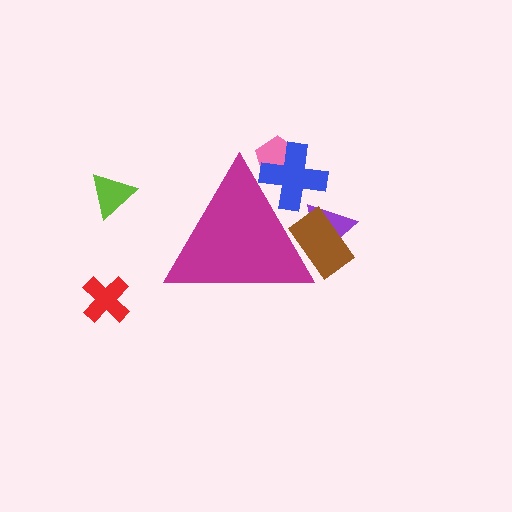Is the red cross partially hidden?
No, the red cross is fully visible.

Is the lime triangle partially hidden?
No, the lime triangle is fully visible.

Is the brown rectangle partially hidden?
Yes, the brown rectangle is partially hidden behind the magenta triangle.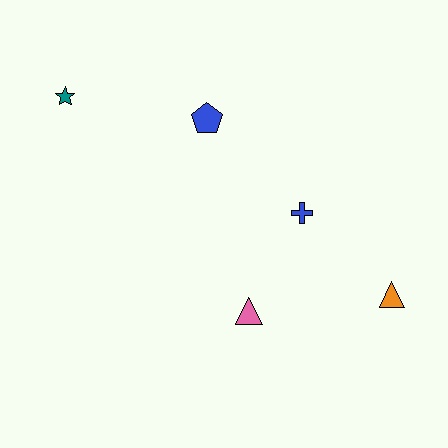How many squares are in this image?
There are no squares.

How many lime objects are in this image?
There are no lime objects.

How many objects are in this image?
There are 5 objects.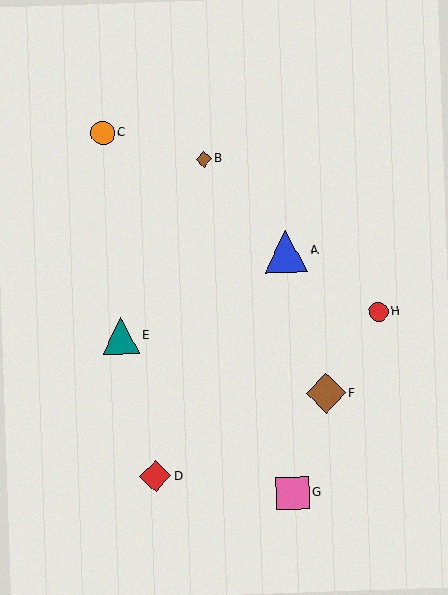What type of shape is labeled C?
Shape C is an orange circle.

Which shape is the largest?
The blue triangle (labeled A) is the largest.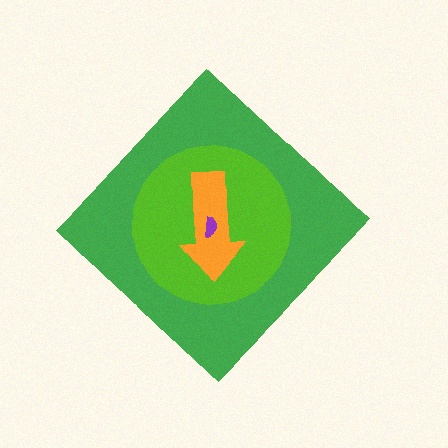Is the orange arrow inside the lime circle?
Yes.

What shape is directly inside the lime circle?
The orange arrow.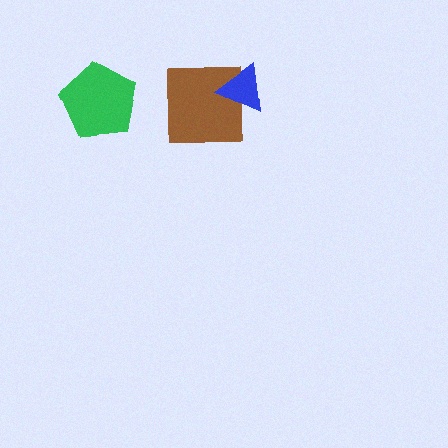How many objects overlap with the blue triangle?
1 object overlaps with the blue triangle.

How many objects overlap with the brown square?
1 object overlaps with the brown square.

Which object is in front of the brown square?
The blue triangle is in front of the brown square.